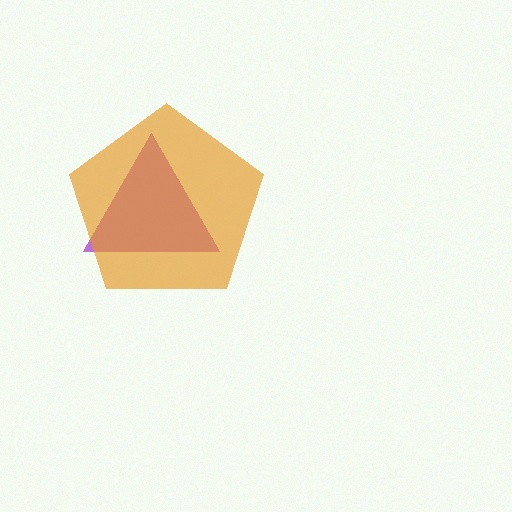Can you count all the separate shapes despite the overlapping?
Yes, there are 2 separate shapes.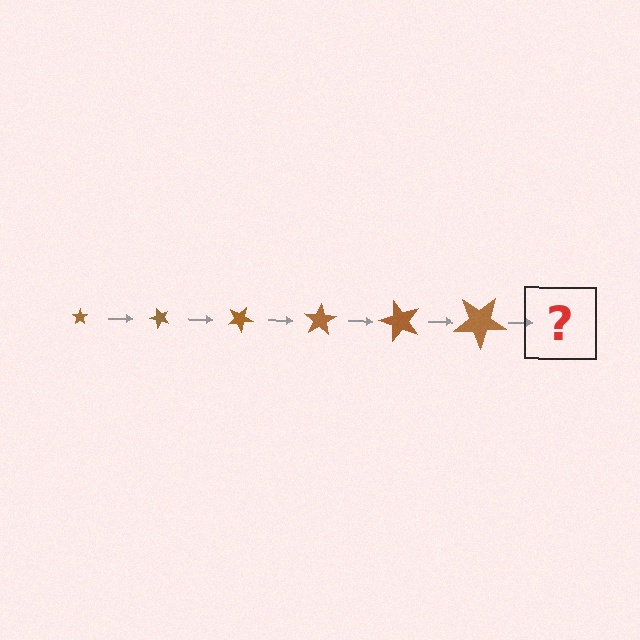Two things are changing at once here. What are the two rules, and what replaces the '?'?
The two rules are that the star grows larger each step and it rotates 50 degrees each step. The '?' should be a star, larger than the previous one and rotated 300 degrees from the start.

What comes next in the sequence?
The next element should be a star, larger than the previous one and rotated 300 degrees from the start.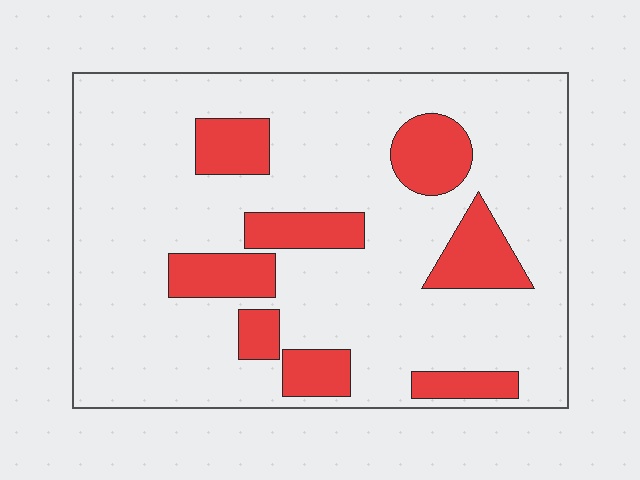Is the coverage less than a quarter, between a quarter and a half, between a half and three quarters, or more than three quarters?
Less than a quarter.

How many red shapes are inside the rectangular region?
8.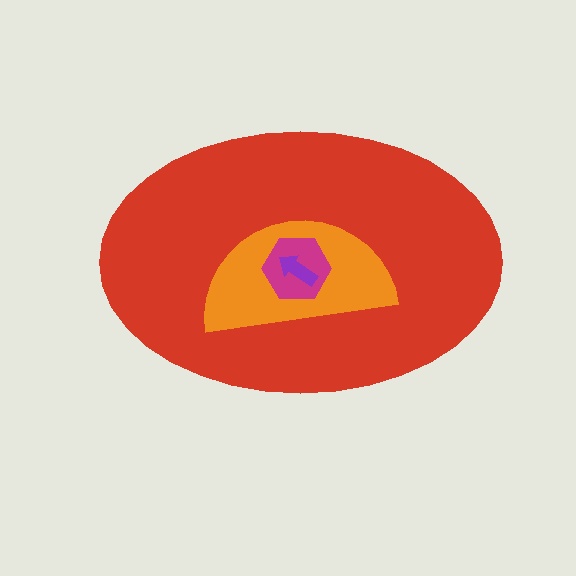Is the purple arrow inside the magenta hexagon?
Yes.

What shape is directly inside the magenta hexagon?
The purple arrow.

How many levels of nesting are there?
4.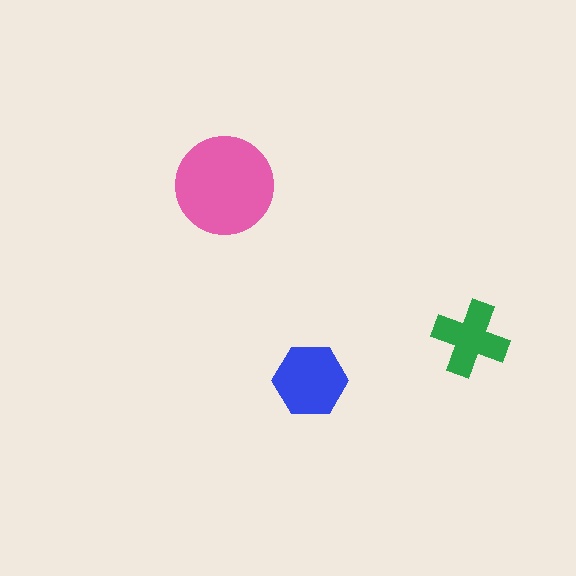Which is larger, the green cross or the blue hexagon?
The blue hexagon.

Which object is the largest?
The pink circle.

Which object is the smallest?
The green cross.